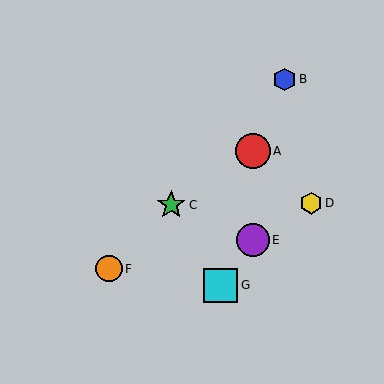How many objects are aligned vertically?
2 objects (A, E) are aligned vertically.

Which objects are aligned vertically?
Objects A, E are aligned vertically.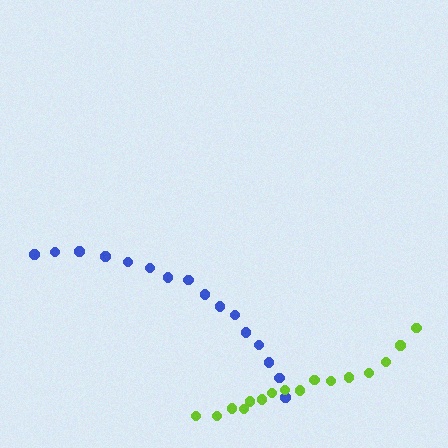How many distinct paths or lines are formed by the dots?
There are 2 distinct paths.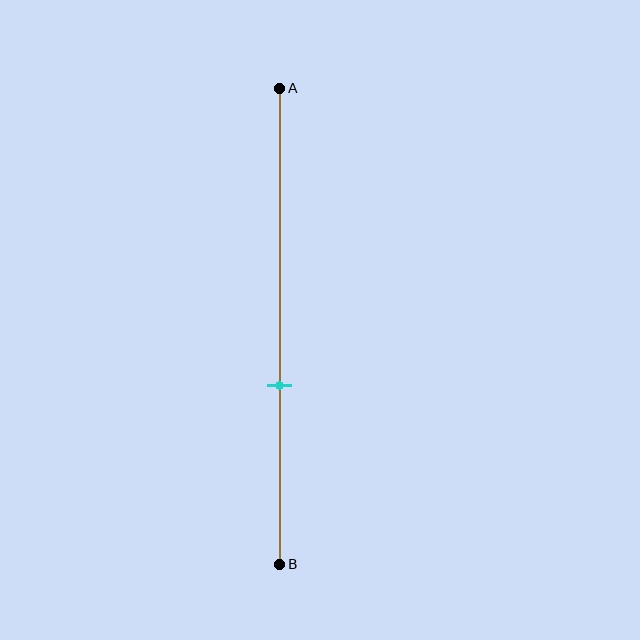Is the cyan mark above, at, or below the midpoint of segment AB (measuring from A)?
The cyan mark is below the midpoint of segment AB.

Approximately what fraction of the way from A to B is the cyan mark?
The cyan mark is approximately 60% of the way from A to B.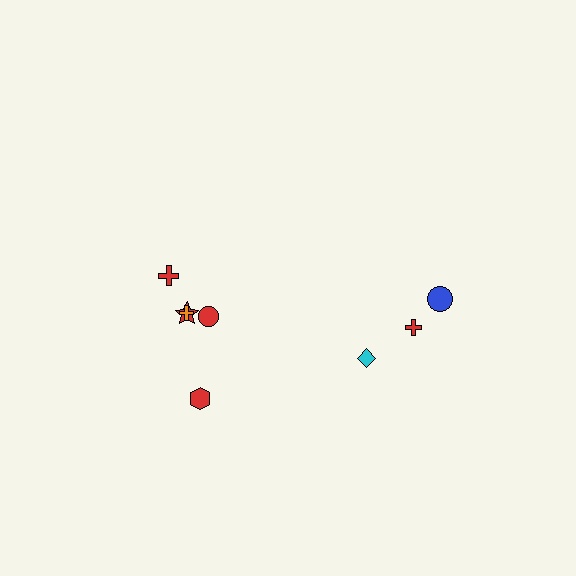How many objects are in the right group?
There are 3 objects.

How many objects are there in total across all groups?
There are 8 objects.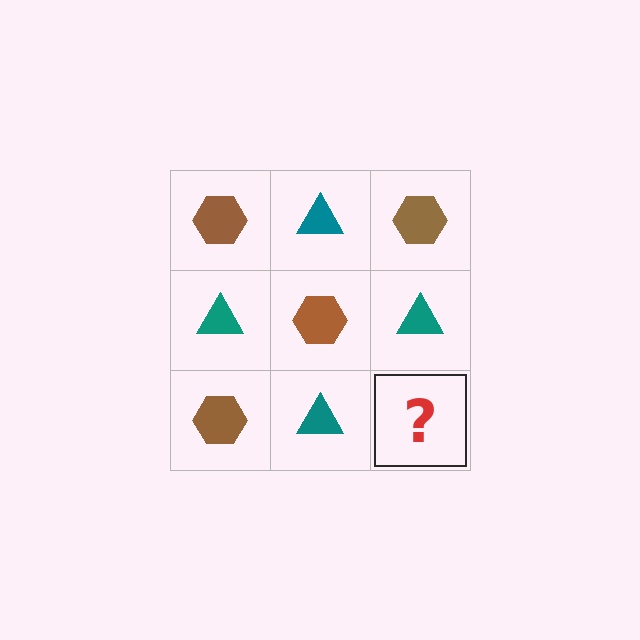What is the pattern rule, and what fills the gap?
The rule is that it alternates brown hexagon and teal triangle in a checkerboard pattern. The gap should be filled with a brown hexagon.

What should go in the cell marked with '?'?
The missing cell should contain a brown hexagon.